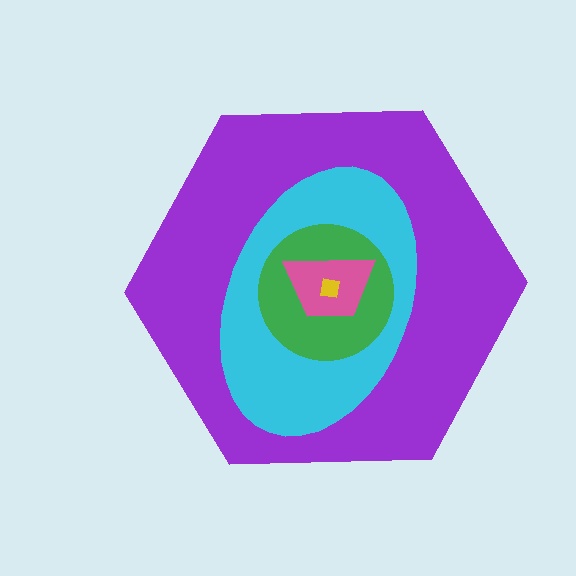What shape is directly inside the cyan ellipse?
The green circle.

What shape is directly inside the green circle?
The pink trapezoid.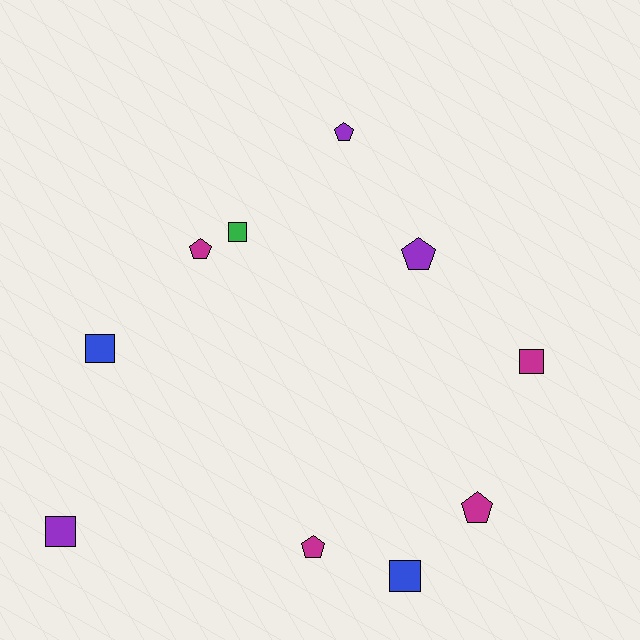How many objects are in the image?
There are 10 objects.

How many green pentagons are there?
There are no green pentagons.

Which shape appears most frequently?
Square, with 5 objects.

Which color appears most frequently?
Magenta, with 4 objects.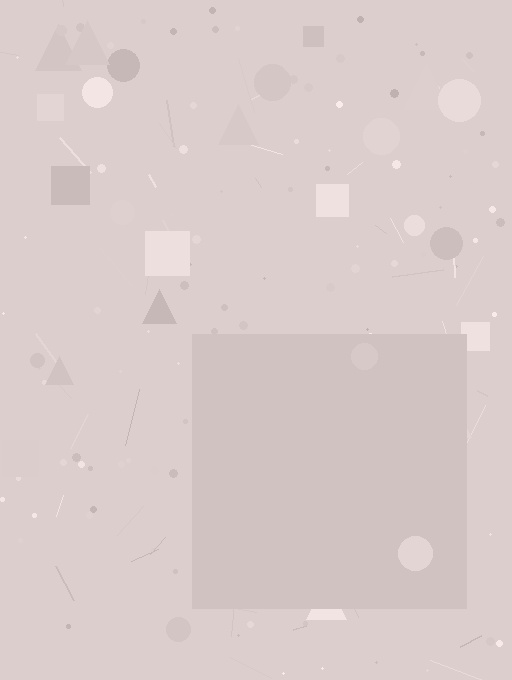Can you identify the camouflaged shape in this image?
The camouflaged shape is a square.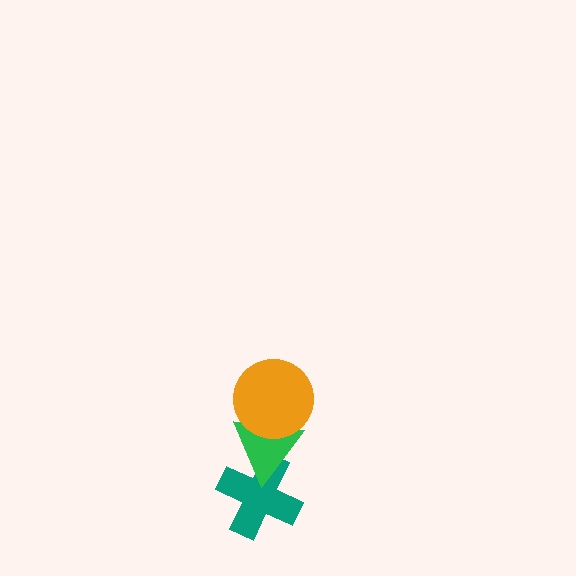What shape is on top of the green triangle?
The orange circle is on top of the green triangle.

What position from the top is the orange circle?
The orange circle is 1st from the top.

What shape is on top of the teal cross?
The green triangle is on top of the teal cross.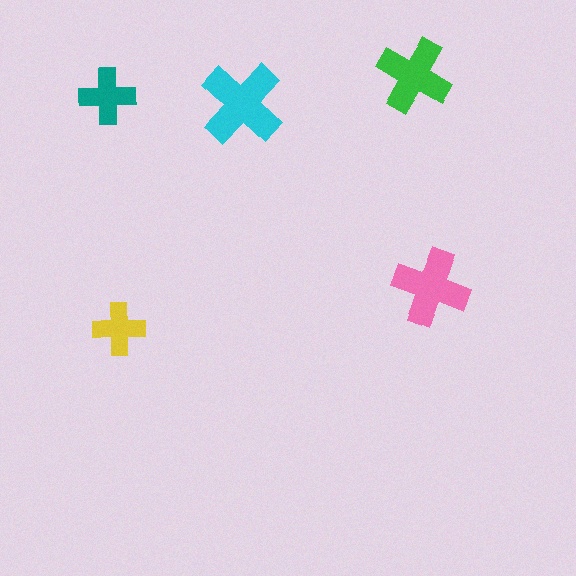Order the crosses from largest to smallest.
the cyan one, the pink one, the green one, the teal one, the yellow one.